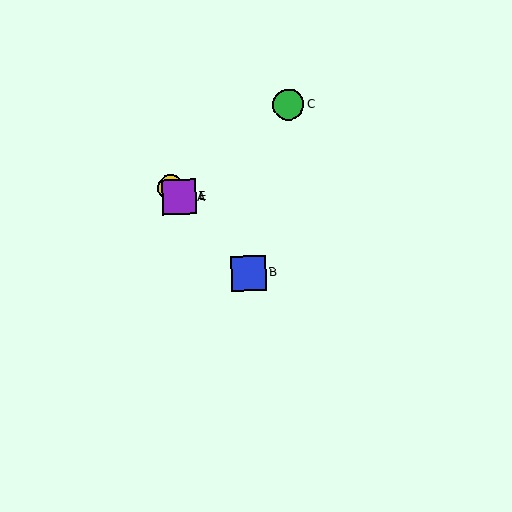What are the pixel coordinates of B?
Object B is at (248, 273).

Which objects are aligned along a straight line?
Objects A, B, D, E are aligned along a straight line.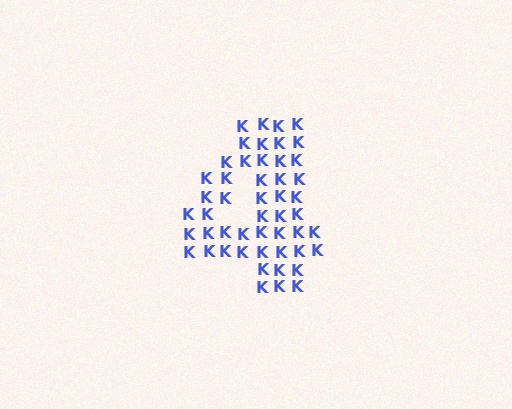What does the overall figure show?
The overall figure shows the digit 4.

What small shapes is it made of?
It is made of small letter K's.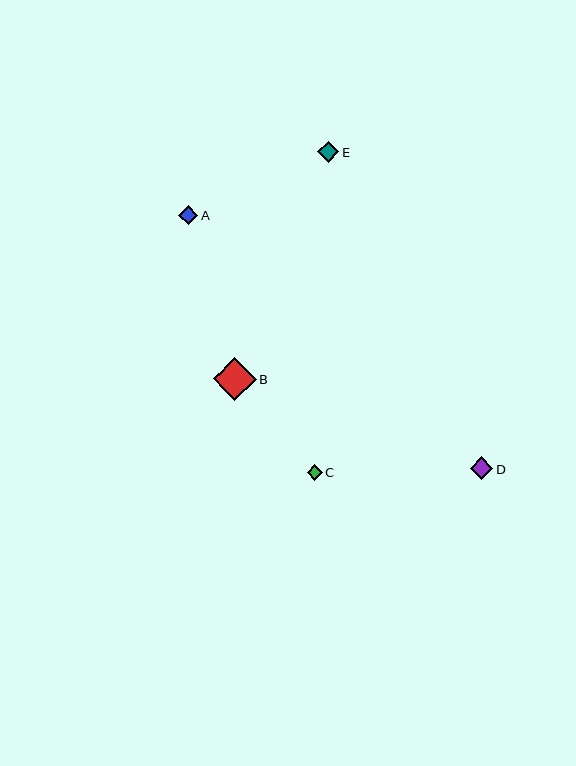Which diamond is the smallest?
Diamond C is the smallest with a size of approximately 15 pixels.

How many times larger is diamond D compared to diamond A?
Diamond D is approximately 1.2 times the size of diamond A.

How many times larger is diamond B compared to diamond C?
Diamond B is approximately 2.8 times the size of diamond C.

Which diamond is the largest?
Diamond B is the largest with a size of approximately 43 pixels.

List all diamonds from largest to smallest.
From largest to smallest: B, D, E, A, C.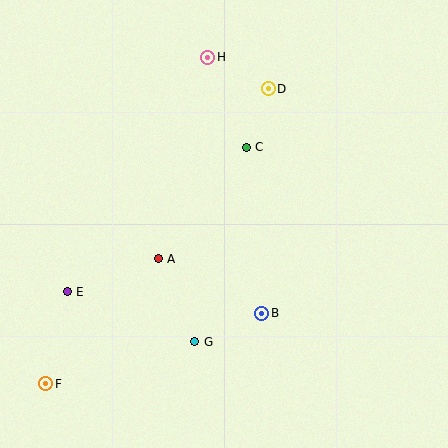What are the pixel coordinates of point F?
Point F is at (46, 384).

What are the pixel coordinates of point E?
Point E is at (67, 292).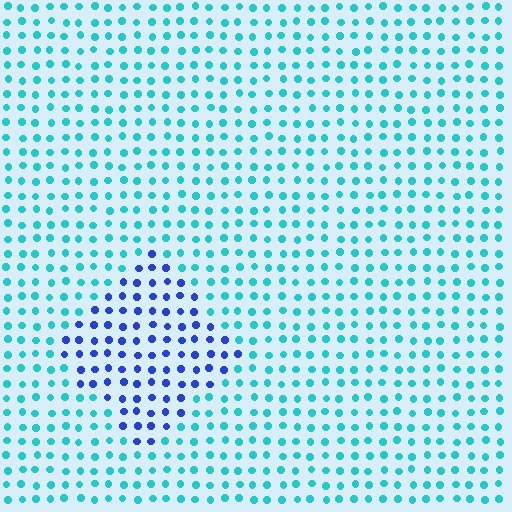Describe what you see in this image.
The image is filled with small cyan elements in a uniform arrangement. A diamond-shaped region is visible where the elements are tinted to a slightly different hue, forming a subtle color boundary.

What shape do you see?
I see a diamond.